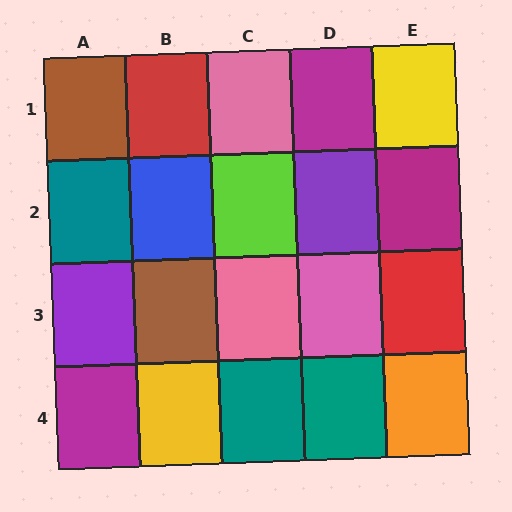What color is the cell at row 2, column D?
Purple.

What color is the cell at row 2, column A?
Teal.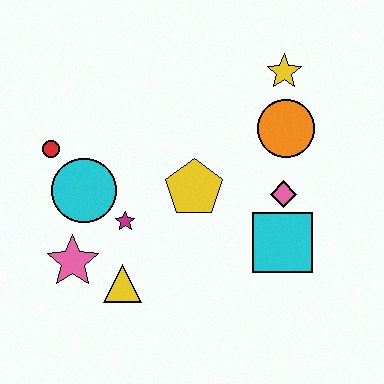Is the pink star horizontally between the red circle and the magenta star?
Yes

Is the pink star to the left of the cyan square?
Yes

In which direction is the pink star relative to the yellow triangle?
The pink star is to the left of the yellow triangle.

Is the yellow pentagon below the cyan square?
No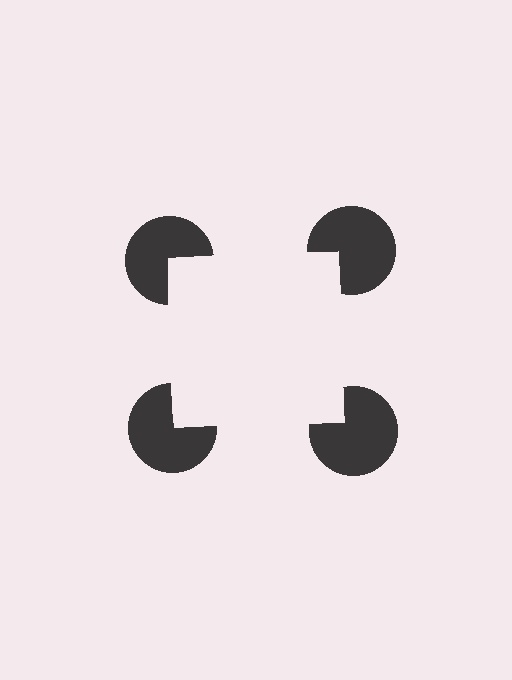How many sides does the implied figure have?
4 sides.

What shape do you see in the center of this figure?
An illusory square — its edges are inferred from the aligned wedge cuts in the pac-man discs, not physically drawn.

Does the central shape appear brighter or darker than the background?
It typically appears slightly brighter than the background, even though no actual brightness change is drawn.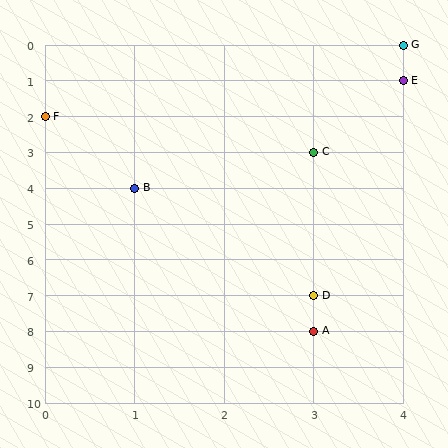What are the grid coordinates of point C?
Point C is at grid coordinates (3, 3).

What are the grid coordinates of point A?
Point A is at grid coordinates (3, 8).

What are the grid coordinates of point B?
Point B is at grid coordinates (1, 4).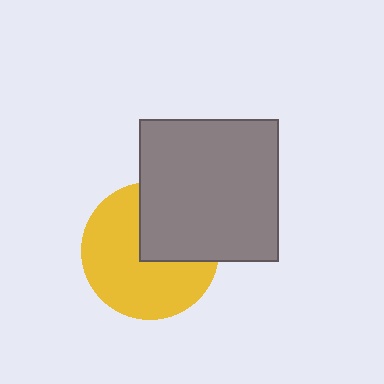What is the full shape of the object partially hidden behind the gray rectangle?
The partially hidden object is a yellow circle.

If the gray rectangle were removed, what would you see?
You would see the complete yellow circle.